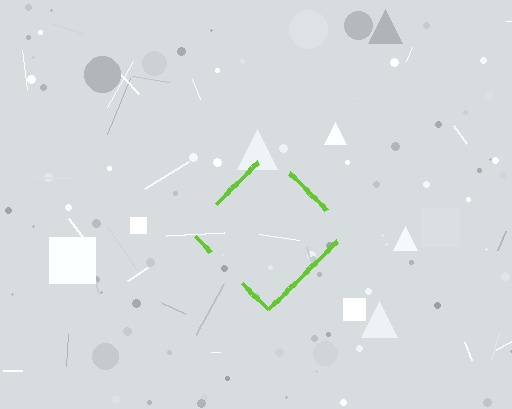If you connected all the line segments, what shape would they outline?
They would outline a diamond.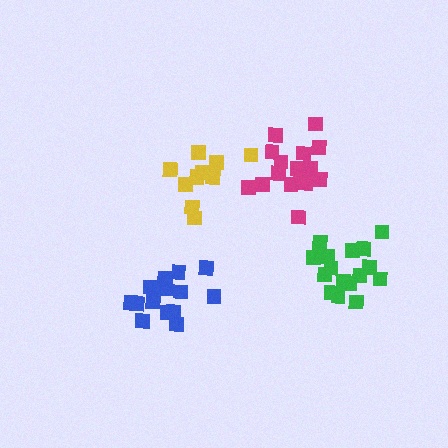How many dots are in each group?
Group 1: 17 dots, Group 2: 16 dots, Group 3: 15 dots, Group 4: 11 dots (59 total).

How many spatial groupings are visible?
There are 4 spatial groupings.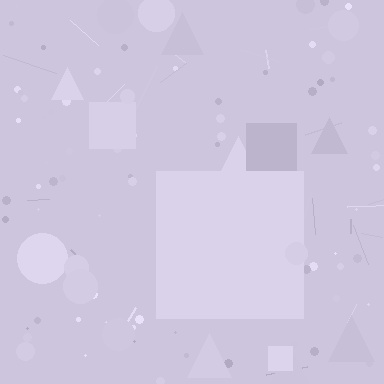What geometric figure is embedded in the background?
A square is embedded in the background.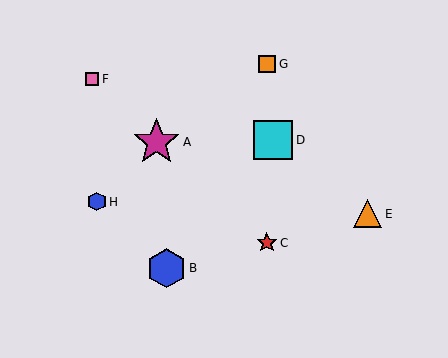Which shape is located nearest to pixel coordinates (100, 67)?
The pink square (labeled F) at (92, 79) is nearest to that location.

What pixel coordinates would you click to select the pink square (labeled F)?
Click at (92, 79) to select the pink square F.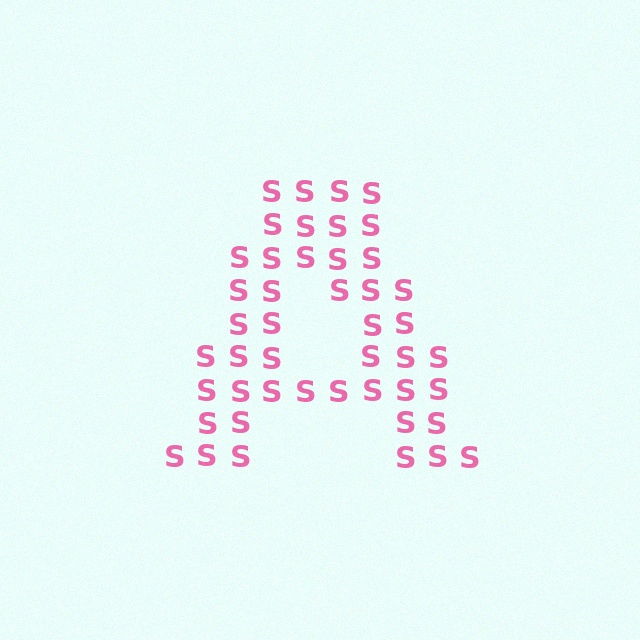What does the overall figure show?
The overall figure shows the letter A.